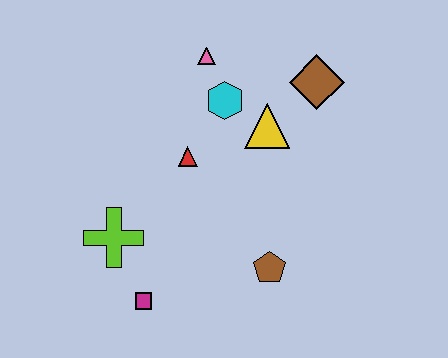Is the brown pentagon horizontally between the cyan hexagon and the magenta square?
No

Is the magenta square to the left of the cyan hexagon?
Yes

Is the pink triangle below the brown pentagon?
No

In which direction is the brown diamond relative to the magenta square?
The brown diamond is above the magenta square.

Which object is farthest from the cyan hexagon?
The magenta square is farthest from the cyan hexagon.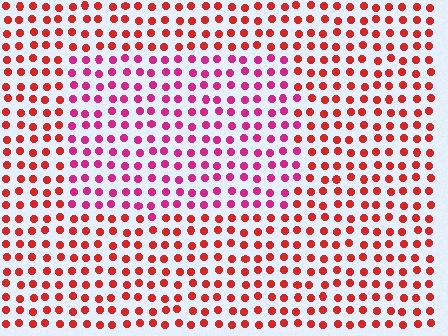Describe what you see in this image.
The image is filled with small red elements in a uniform arrangement. A rectangle-shaped region is visible where the elements are tinted to a slightly different hue, forming a subtle color boundary.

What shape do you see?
I see a rectangle.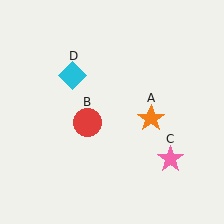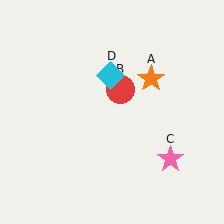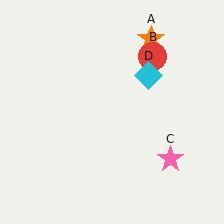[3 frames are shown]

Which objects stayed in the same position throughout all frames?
Pink star (object C) remained stationary.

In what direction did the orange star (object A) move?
The orange star (object A) moved up.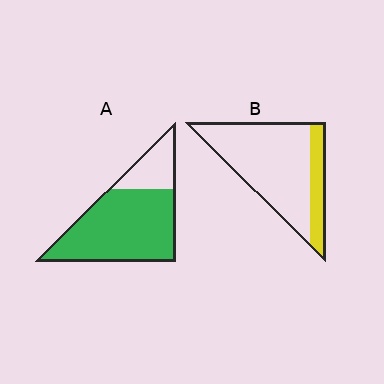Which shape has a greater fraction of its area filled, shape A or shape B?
Shape A.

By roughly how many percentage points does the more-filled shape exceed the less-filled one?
By roughly 55 percentage points (A over B).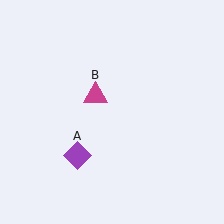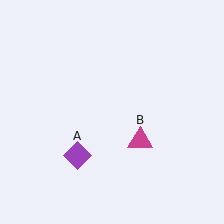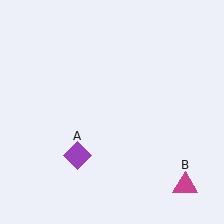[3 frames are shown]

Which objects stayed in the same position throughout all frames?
Purple diamond (object A) remained stationary.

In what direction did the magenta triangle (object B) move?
The magenta triangle (object B) moved down and to the right.